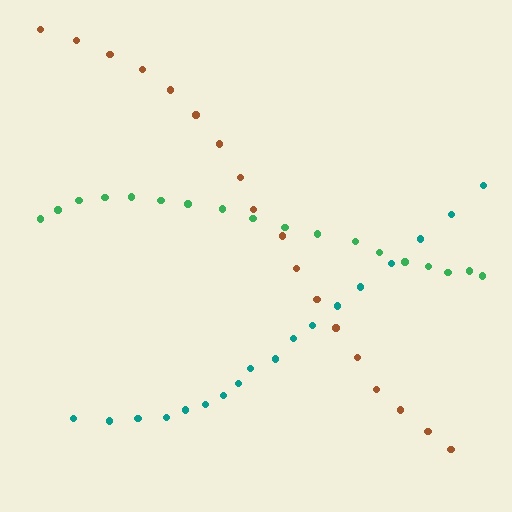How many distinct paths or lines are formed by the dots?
There are 3 distinct paths.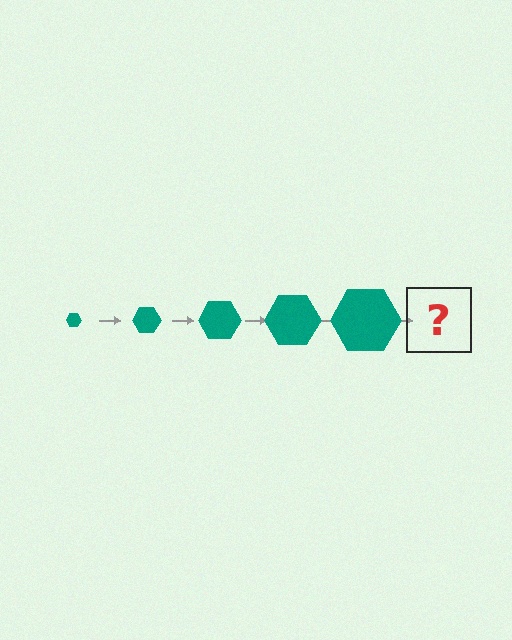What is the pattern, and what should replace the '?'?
The pattern is that the hexagon gets progressively larger each step. The '?' should be a teal hexagon, larger than the previous one.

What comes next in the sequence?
The next element should be a teal hexagon, larger than the previous one.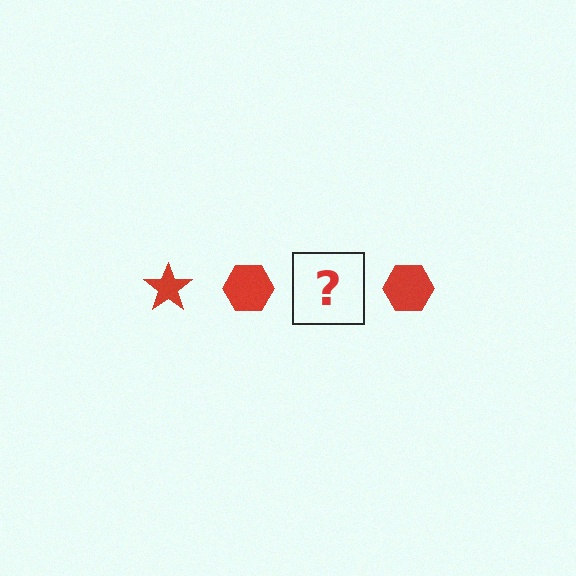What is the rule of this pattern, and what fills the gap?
The rule is that the pattern cycles through star, hexagon shapes in red. The gap should be filled with a red star.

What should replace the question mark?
The question mark should be replaced with a red star.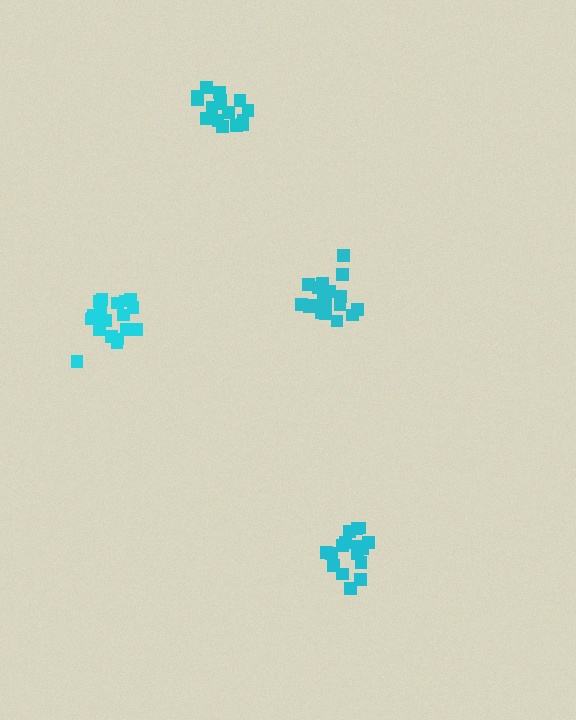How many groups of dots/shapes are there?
There are 4 groups.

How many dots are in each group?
Group 1: 16 dots, Group 2: 18 dots, Group 3: 16 dots, Group 4: 21 dots (71 total).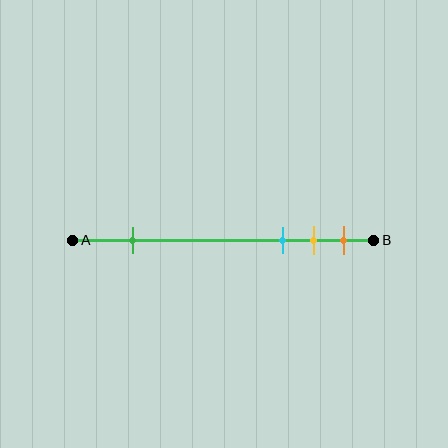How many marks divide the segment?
There are 4 marks dividing the segment.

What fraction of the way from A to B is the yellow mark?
The yellow mark is approximately 80% (0.8) of the way from A to B.